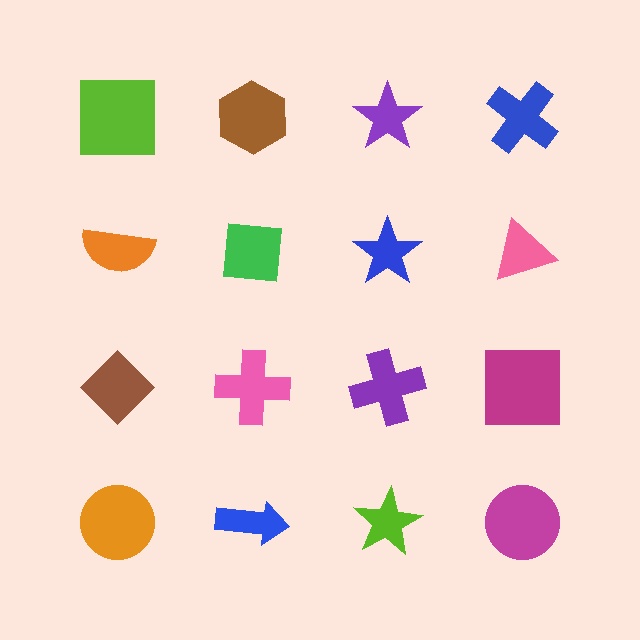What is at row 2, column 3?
A blue star.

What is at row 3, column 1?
A brown diamond.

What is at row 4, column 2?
A blue arrow.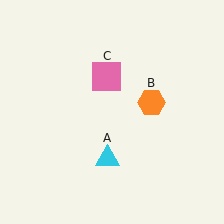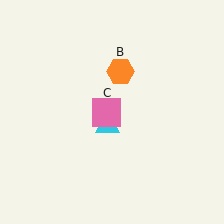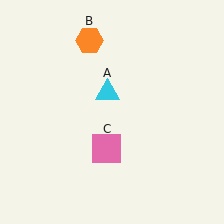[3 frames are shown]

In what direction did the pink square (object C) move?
The pink square (object C) moved down.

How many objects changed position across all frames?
3 objects changed position: cyan triangle (object A), orange hexagon (object B), pink square (object C).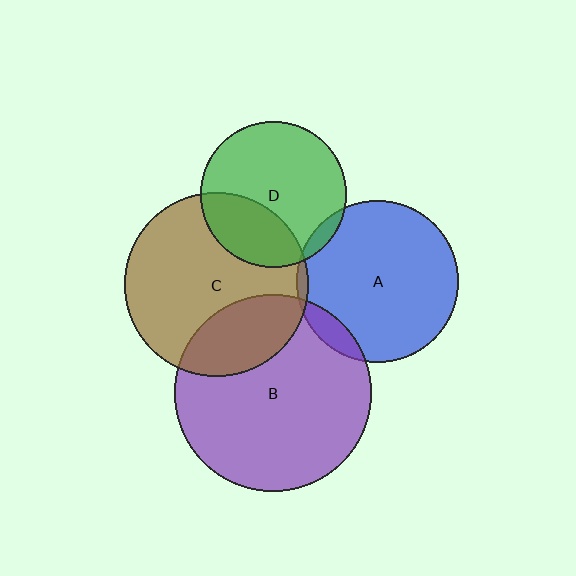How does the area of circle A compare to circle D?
Approximately 1.2 times.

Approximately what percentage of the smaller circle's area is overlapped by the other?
Approximately 5%.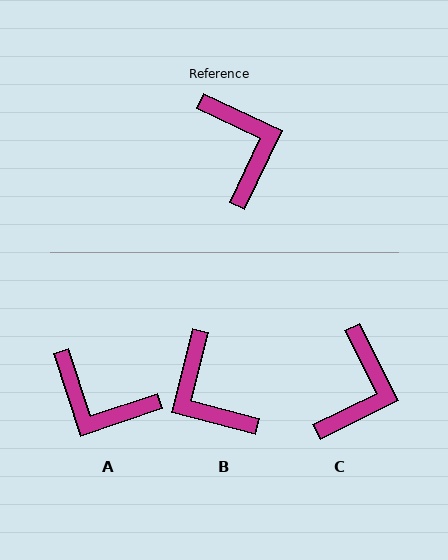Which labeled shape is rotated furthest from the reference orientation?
B, about 169 degrees away.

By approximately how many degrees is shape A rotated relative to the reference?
Approximately 136 degrees clockwise.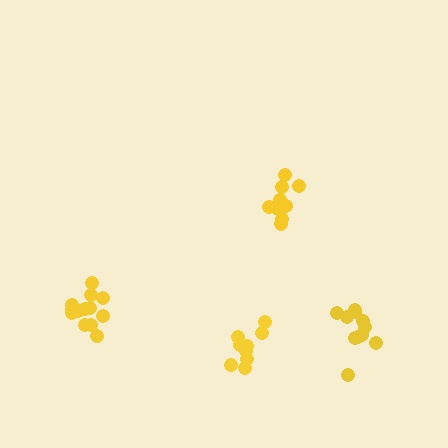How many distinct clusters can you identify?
There are 4 distinct clusters.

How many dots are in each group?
Group 1: 13 dots, Group 2: 10 dots, Group 3: 9 dots, Group 4: 11 dots (43 total).